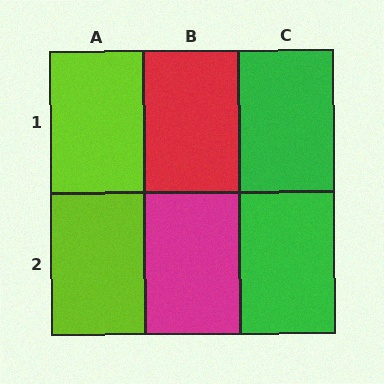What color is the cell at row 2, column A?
Lime.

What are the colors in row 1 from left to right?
Lime, red, green.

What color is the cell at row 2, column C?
Green.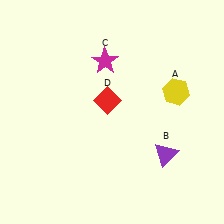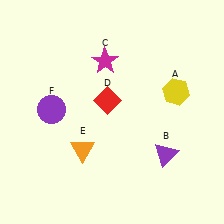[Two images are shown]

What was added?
An orange triangle (E), a purple circle (F) were added in Image 2.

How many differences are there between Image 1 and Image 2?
There are 2 differences between the two images.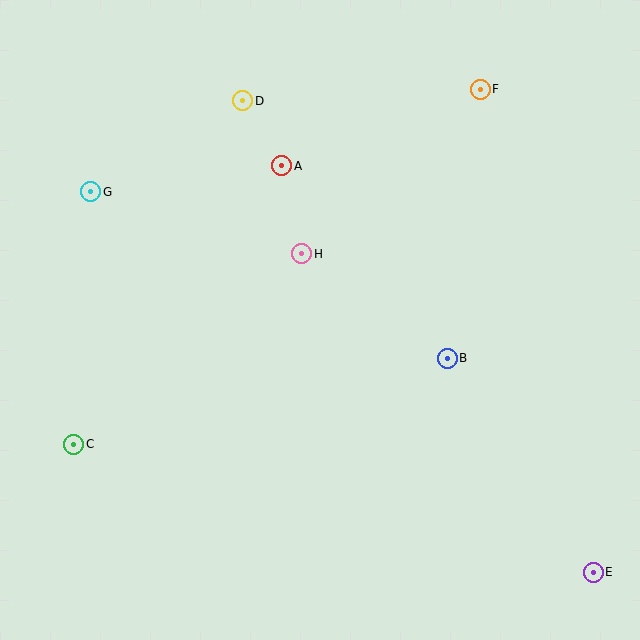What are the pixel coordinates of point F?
Point F is at (480, 89).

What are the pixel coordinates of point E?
Point E is at (593, 572).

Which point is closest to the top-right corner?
Point F is closest to the top-right corner.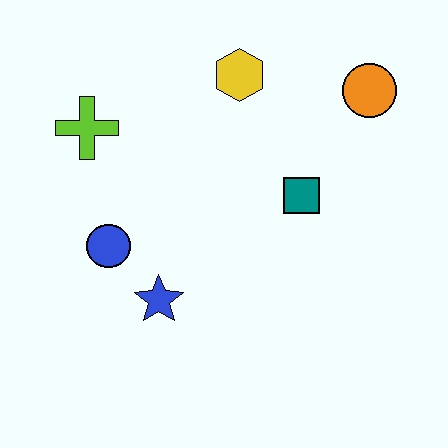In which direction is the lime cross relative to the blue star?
The lime cross is above the blue star.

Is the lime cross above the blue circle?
Yes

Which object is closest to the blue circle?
The blue star is closest to the blue circle.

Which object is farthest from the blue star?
The orange circle is farthest from the blue star.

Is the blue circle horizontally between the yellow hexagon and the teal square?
No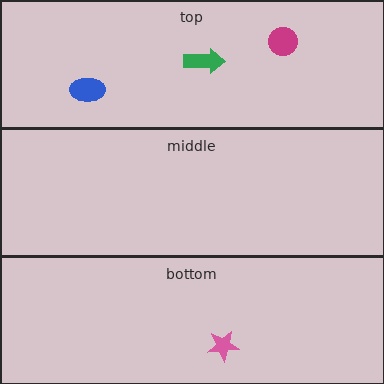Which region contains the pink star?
The bottom region.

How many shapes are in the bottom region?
1.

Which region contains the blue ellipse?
The top region.